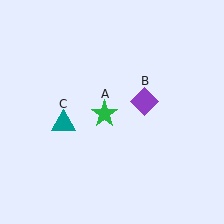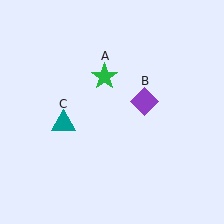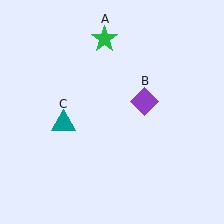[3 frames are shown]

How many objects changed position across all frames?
1 object changed position: green star (object A).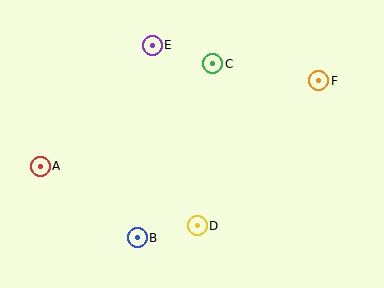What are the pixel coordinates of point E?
Point E is at (152, 45).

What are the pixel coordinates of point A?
Point A is at (40, 166).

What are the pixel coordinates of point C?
Point C is at (213, 64).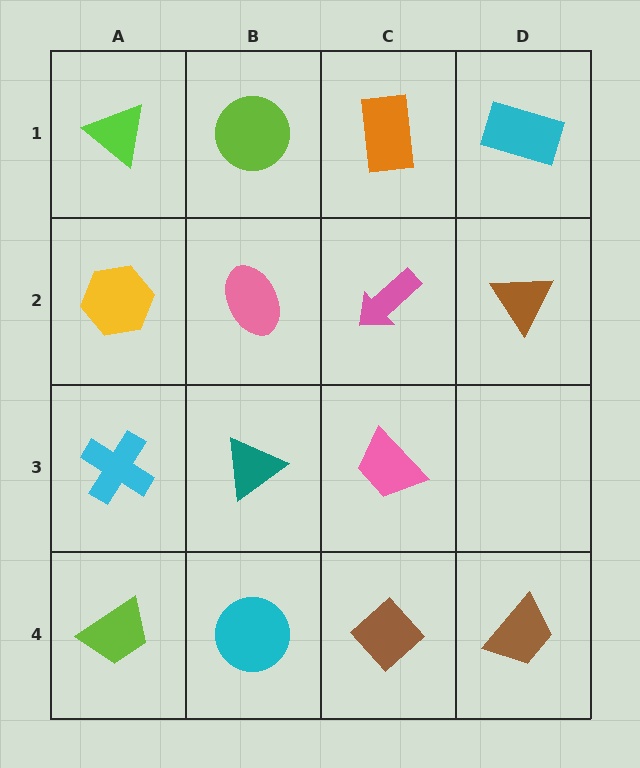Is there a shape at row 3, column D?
No, that cell is empty.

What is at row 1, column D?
A cyan rectangle.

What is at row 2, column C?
A pink arrow.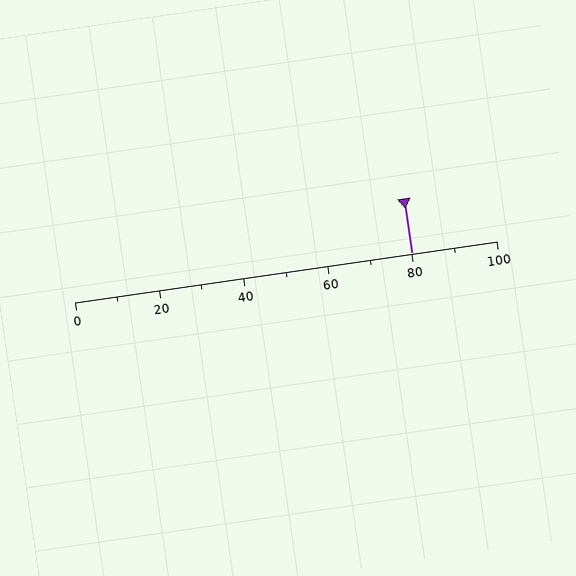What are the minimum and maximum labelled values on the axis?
The axis runs from 0 to 100.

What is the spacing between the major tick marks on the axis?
The major ticks are spaced 20 apart.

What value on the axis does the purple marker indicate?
The marker indicates approximately 80.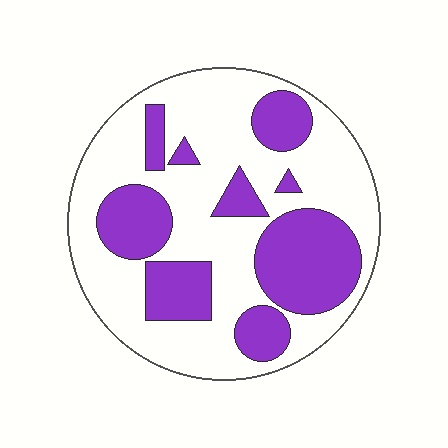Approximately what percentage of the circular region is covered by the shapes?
Approximately 35%.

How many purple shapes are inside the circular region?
9.